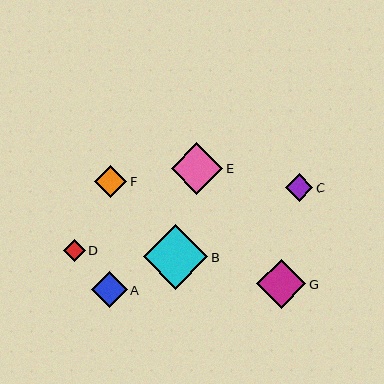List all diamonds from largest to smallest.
From largest to smallest: B, E, G, A, F, C, D.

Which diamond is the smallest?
Diamond D is the smallest with a size of approximately 22 pixels.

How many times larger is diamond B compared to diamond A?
Diamond B is approximately 1.8 times the size of diamond A.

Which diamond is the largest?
Diamond B is the largest with a size of approximately 65 pixels.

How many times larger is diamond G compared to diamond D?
Diamond G is approximately 2.2 times the size of diamond D.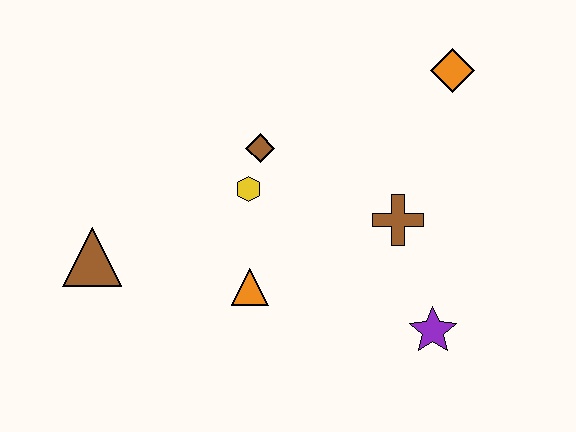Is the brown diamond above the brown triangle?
Yes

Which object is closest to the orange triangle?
The yellow hexagon is closest to the orange triangle.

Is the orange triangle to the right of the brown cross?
No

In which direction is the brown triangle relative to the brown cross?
The brown triangle is to the left of the brown cross.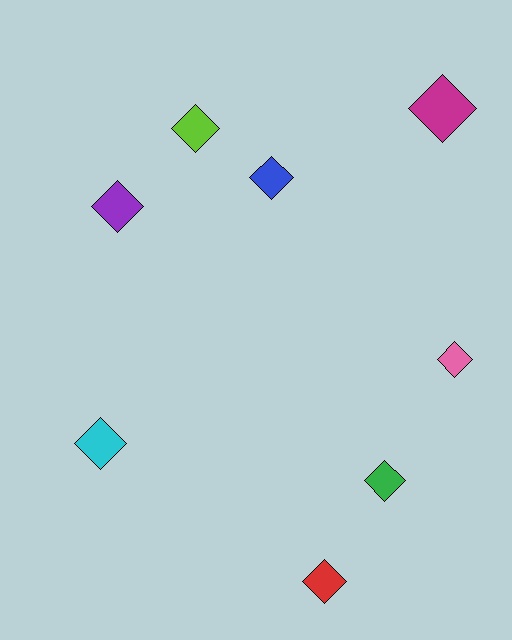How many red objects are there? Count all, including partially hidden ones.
There is 1 red object.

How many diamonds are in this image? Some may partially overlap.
There are 8 diamonds.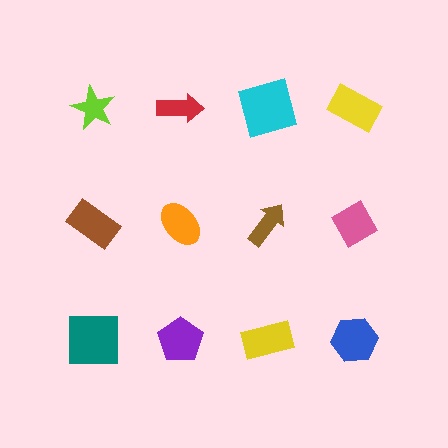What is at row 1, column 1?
A lime star.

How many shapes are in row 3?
4 shapes.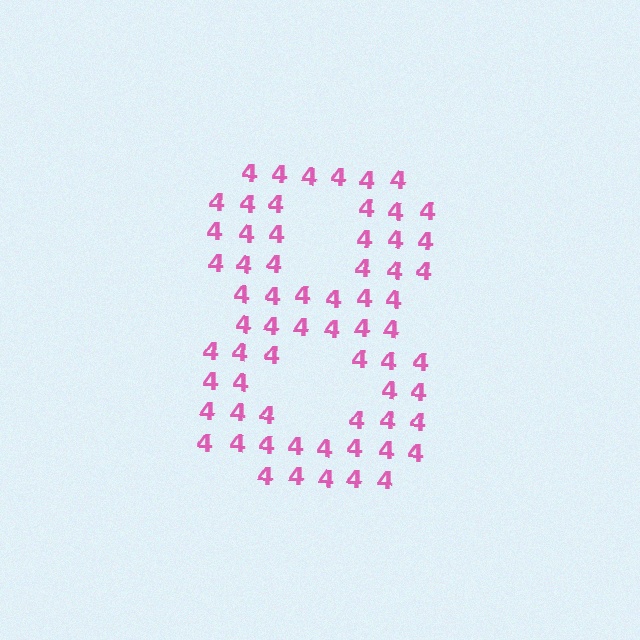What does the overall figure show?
The overall figure shows the digit 8.